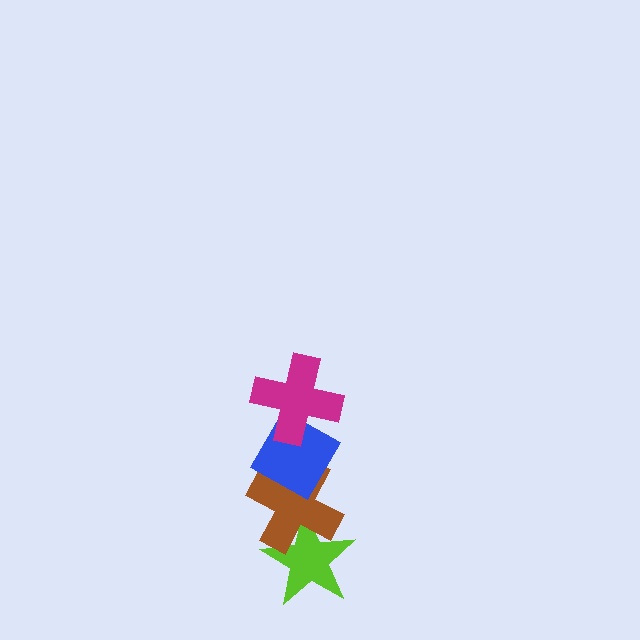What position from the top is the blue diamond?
The blue diamond is 2nd from the top.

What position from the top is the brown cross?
The brown cross is 3rd from the top.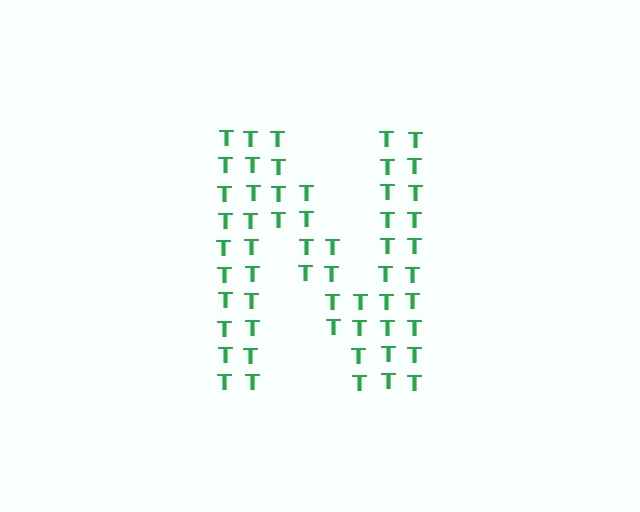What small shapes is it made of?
It is made of small letter T's.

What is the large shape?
The large shape is the letter N.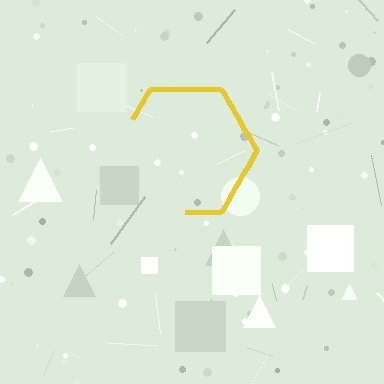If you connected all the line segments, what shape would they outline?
They would outline a hexagon.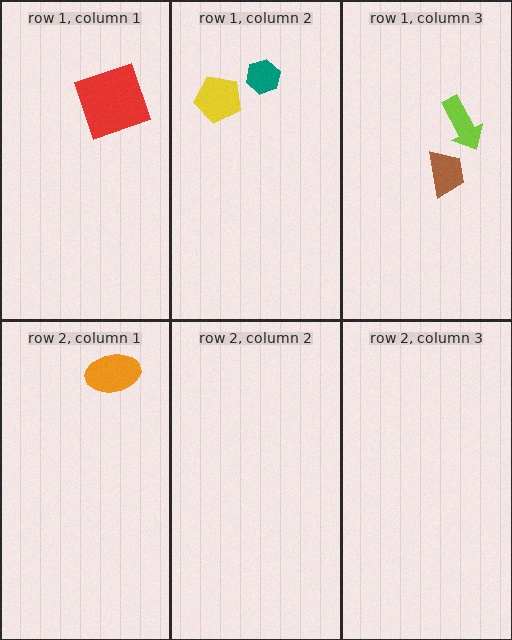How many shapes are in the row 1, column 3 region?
2.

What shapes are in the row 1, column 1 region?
The red square.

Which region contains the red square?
The row 1, column 1 region.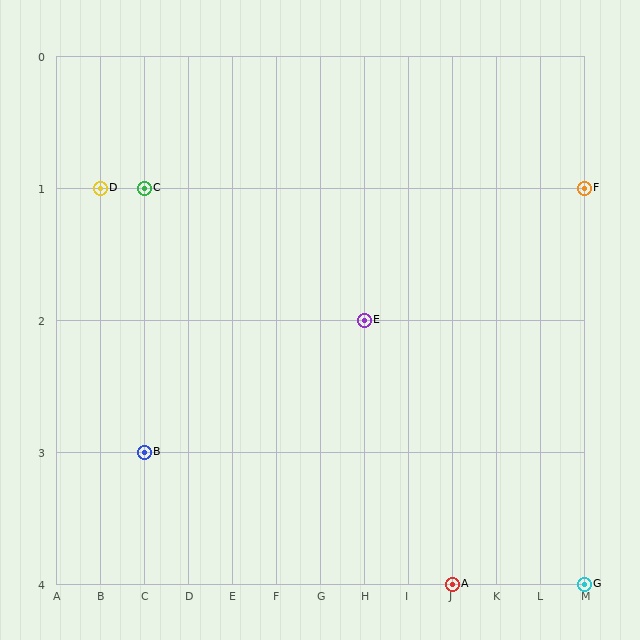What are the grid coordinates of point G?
Point G is at grid coordinates (M, 4).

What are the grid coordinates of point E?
Point E is at grid coordinates (H, 2).